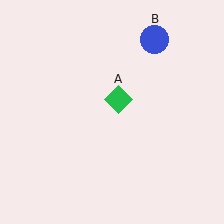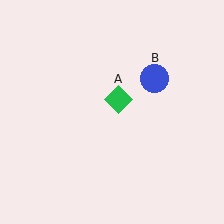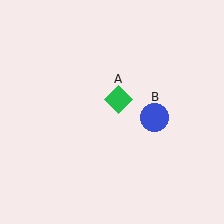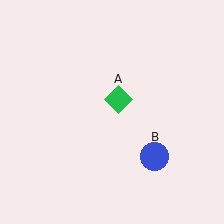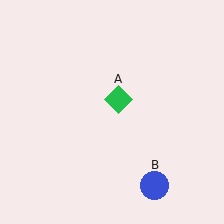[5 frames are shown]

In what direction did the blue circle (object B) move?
The blue circle (object B) moved down.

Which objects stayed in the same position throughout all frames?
Green diamond (object A) remained stationary.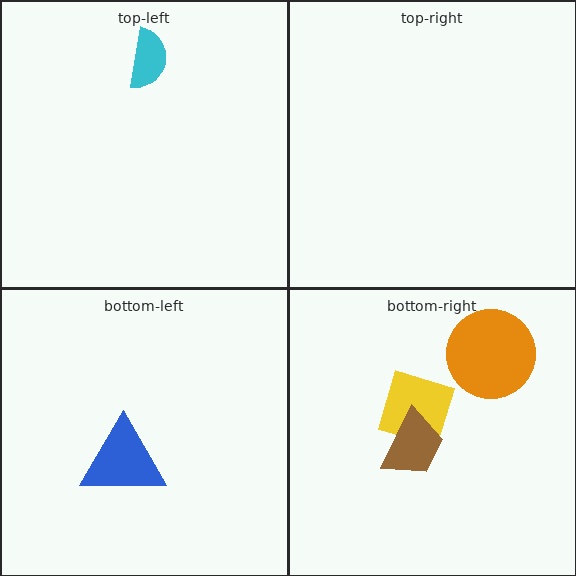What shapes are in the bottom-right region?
The yellow diamond, the brown trapezoid, the orange circle.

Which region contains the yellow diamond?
The bottom-right region.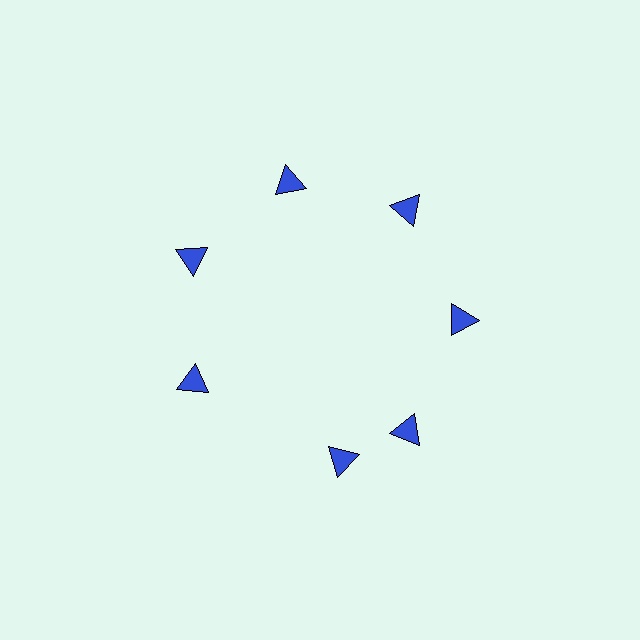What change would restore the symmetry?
The symmetry would be restored by rotating it back into even spacing with its neighbors so that all 7 triangles sit at equal angles and equal distance from the center.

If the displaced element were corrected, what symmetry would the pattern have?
It would have 7-fold rotational symmetry — the pattern would map onto itself every 51 degrees.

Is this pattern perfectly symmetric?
No. The 7 blue triangles are arranged in a ring, but one element near the 6 o'clock position is rotated out of alignment along the ring, breaking the 7-fold rotational symmetry.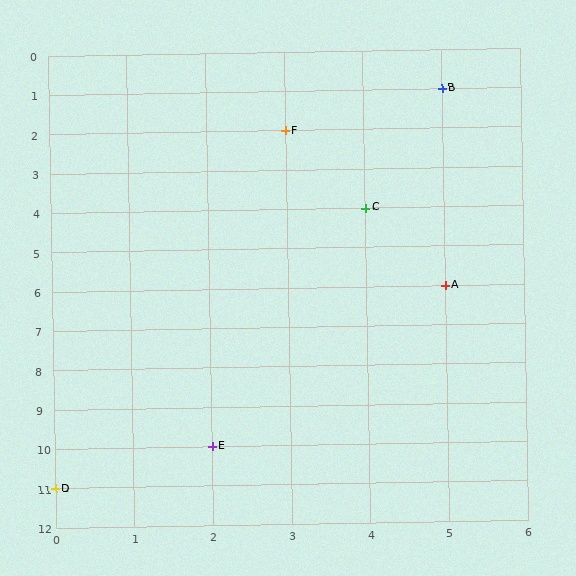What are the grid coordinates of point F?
Point F is at grid coordinates (3, 2).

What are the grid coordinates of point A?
Point A is at grid coordinates (5, 6).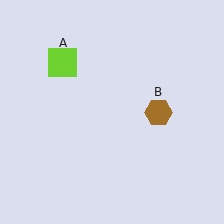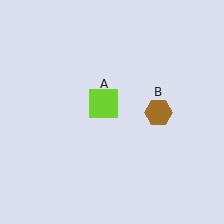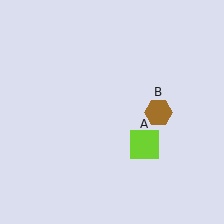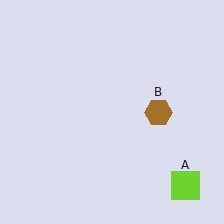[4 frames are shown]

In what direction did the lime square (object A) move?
The lime square (object A) moved down and to the right.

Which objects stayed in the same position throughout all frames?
Brown hexagon (object B) remained stationary.